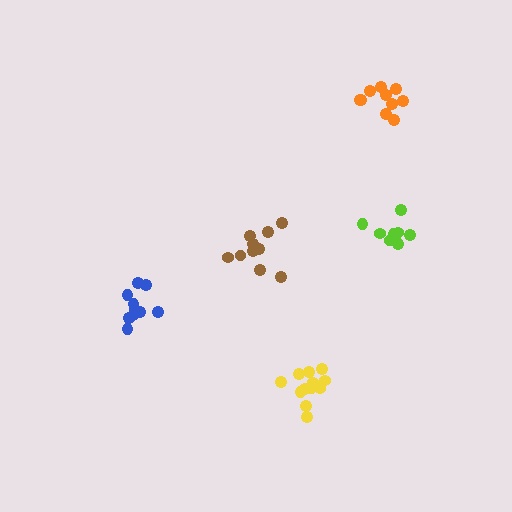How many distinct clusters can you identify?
There are 5 distinct clusters.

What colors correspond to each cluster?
The clusters are colored: lime, yellow, brown, blue, orange.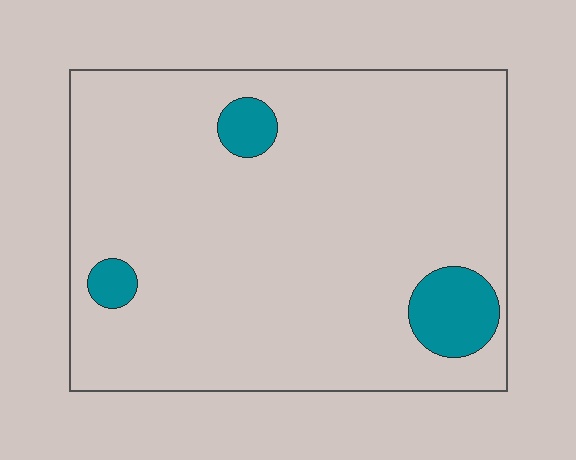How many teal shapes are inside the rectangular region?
3.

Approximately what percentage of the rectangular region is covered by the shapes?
Approximately 10%.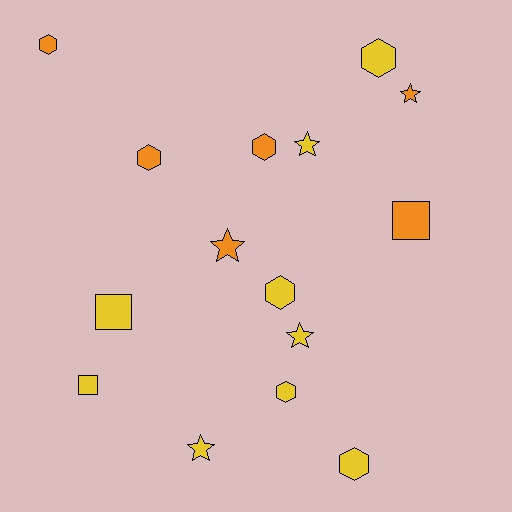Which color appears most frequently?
Yellow, with 9 objects.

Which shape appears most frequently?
Hexagon, with 7 objects.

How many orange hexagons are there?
There are 3 orange hexagons.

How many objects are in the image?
There are 15 objects.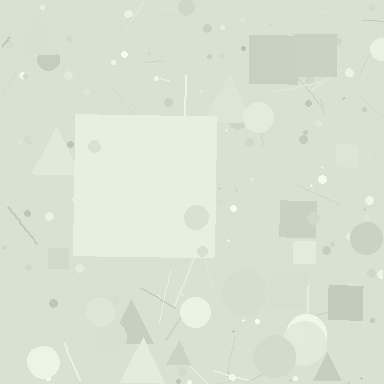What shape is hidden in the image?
A square is hidden in the image.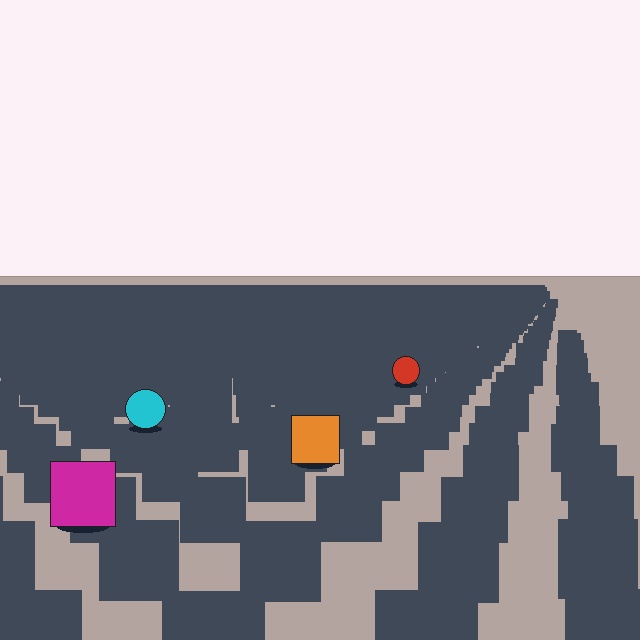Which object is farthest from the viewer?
The red circle is farthest from the viewer. It appears smaller and the ground texture around it is denser.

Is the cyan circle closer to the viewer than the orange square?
No. The orange square is closer — you can tell from the texture gradient: the ground texture is coarser near it.